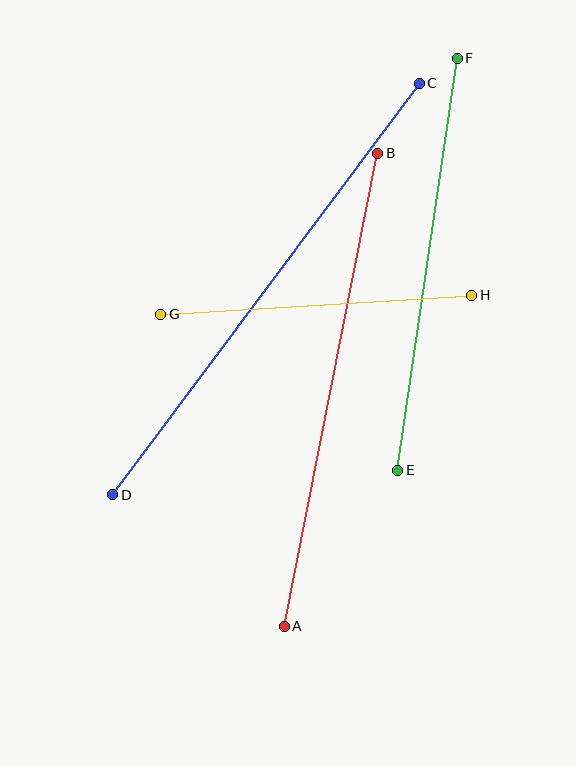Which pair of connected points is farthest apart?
Points C and D are farthest apart.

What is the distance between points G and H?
The distance is approximately 312 pixels.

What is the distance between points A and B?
The distance is approximately 482 pixels.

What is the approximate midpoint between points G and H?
The midpoint is at approximately (316, 305) pixels.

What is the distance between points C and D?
The distance is approximately 513 pixels.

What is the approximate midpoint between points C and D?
The midpoint is at approximately (266, 289) pixels.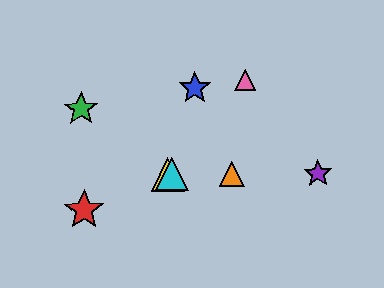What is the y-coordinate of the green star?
The green star is at y≈109.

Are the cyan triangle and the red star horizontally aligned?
No, the cyan triangle is at y≈174 and the red star is at y≈210.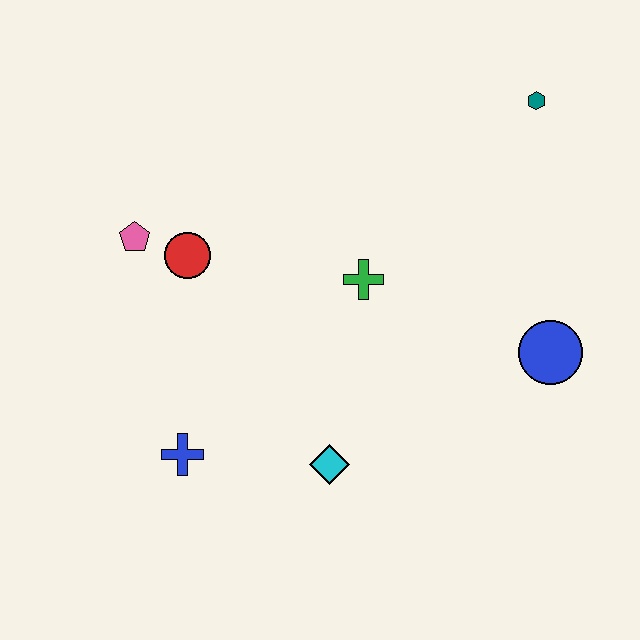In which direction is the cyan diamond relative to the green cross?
The cyan diamond is below the green cross.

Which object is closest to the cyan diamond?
The blue cross is closest to the cyan diamond.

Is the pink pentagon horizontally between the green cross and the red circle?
No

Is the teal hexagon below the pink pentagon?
No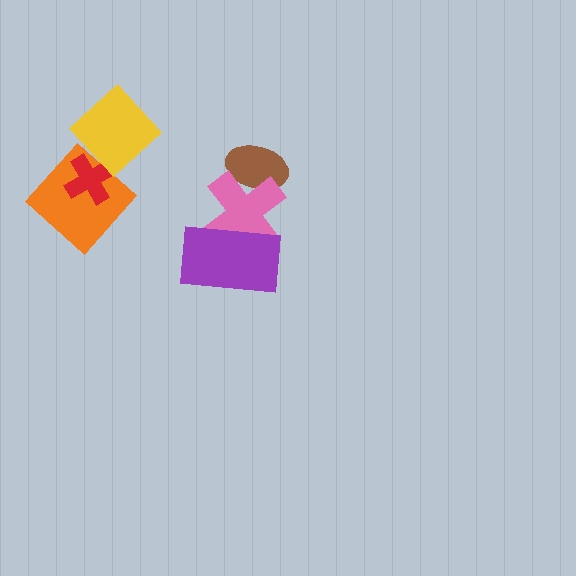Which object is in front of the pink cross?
The purple rectangle is in front of the pink cross.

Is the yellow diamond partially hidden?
No, no other shape covers it.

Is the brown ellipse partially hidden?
Yes, it is partially covered by another shape.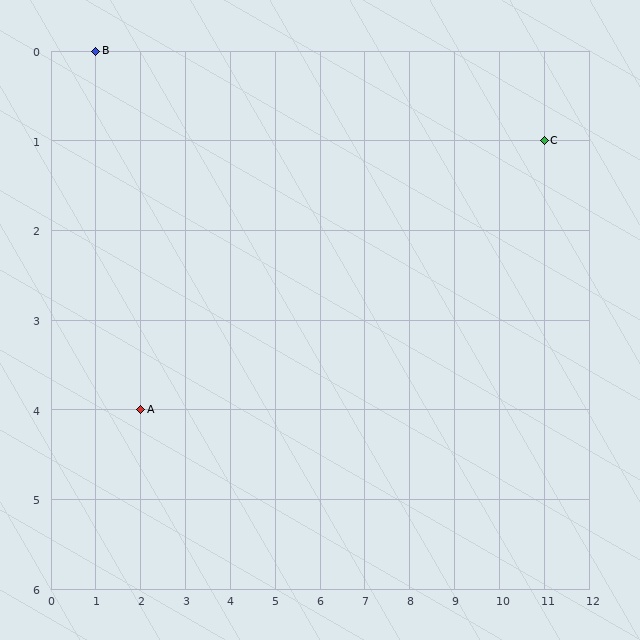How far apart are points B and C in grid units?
Points B and C are 10 columns and 1 row apart (about 10.0 grid units diagonally).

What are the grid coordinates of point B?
Point B is at grid coordinates (1, 0).